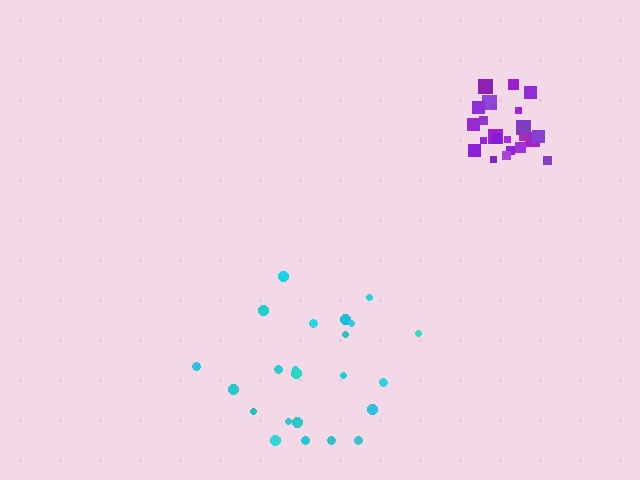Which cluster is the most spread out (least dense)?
Cyan.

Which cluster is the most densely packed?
Purple.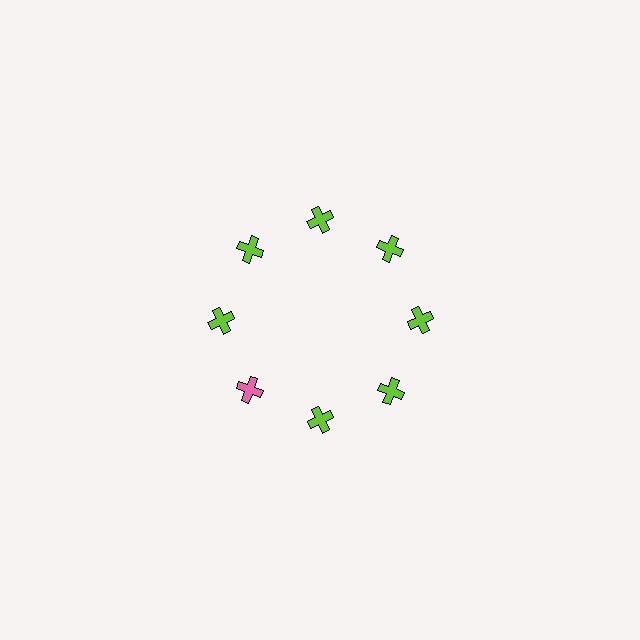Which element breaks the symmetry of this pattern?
The pink cross at roughly the 8 o'clock position breaks the symmetry. All other shapes are lime crosses.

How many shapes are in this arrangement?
There are 8 shapes arranged in a ring pattern.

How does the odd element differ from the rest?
It has a different color: pink instead of lime.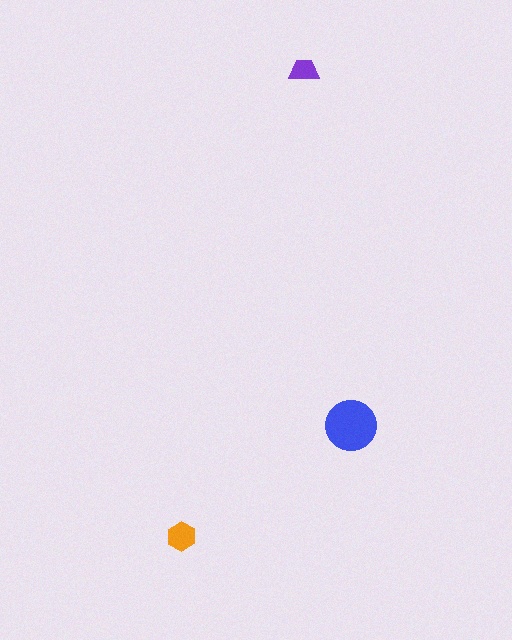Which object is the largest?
The blue circle.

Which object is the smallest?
The purple trapezoid.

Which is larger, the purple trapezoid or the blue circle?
The blue circle.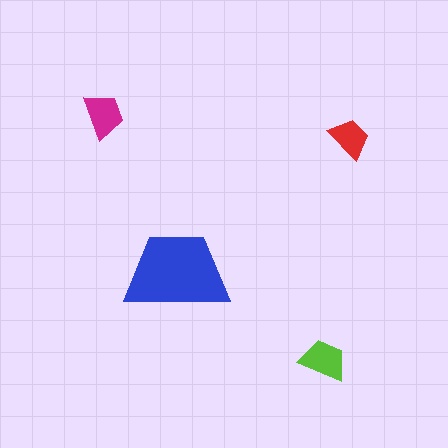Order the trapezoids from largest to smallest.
the blue one, the lime one, the magenta one, the red one.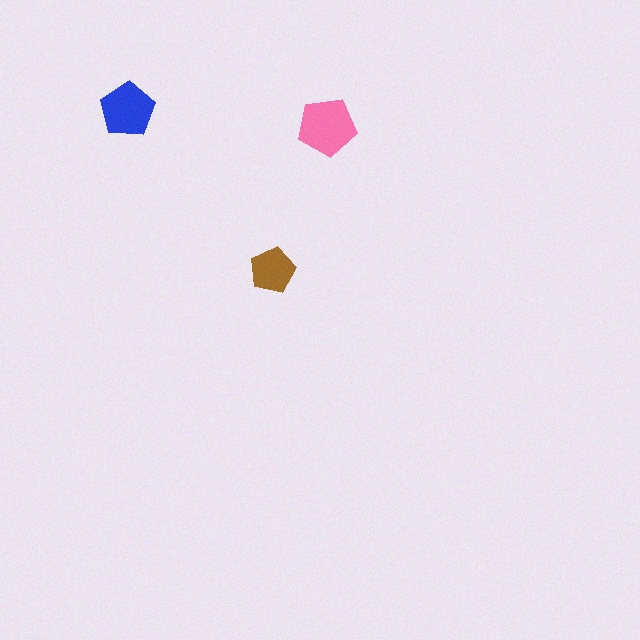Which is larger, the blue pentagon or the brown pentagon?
The blue one.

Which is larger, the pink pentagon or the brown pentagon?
The pink one.